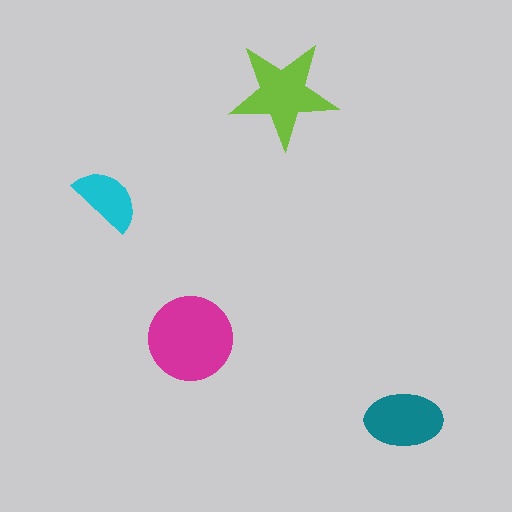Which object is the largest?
The magenta circle.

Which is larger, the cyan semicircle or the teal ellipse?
The teal ellipse.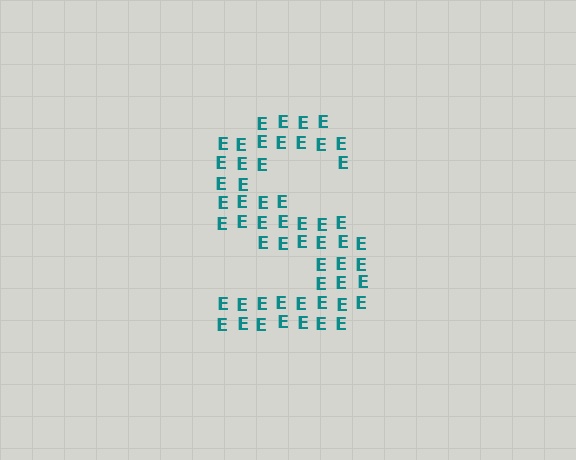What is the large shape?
The large shape is the letter S.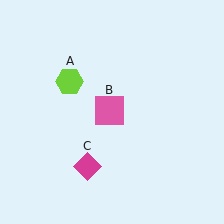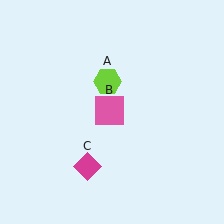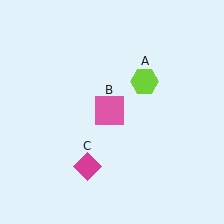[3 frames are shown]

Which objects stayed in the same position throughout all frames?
Pink square (object B) and magenta diamond (object C) remained stationary.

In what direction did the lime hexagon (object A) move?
The lime hexagon (object A) moved right.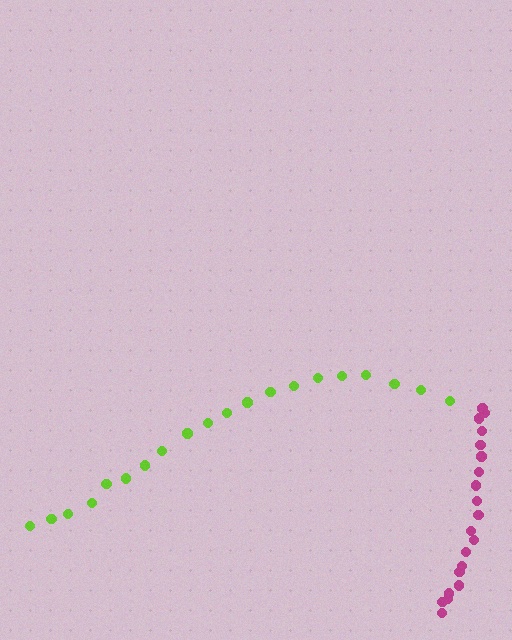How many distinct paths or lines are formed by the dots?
There are 2 distinct paths.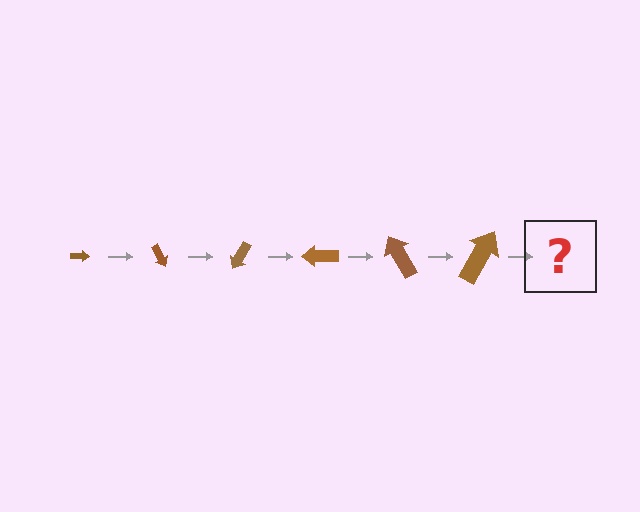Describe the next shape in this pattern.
It should be an arrow, larger than the previous one and rotated 360 degrees from the start.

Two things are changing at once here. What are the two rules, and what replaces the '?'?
The two rules are that the arrow grows larger each step and it rotates 60 degrees each step. The '?' should be an arrow, larger than the previous one and rotated 360 degrees from the start.